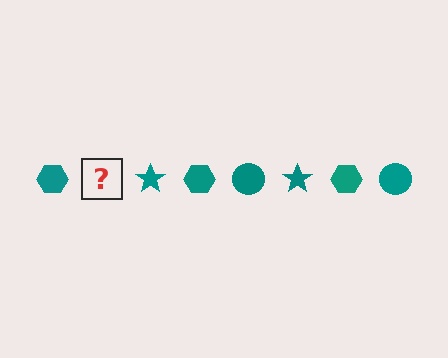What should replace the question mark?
The question mark should be replaced with a teal circle.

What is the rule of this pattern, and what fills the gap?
The rule is that the pattern cycles through hexagon, circle, star shapes in teal. The gap should be filled with a teal circle.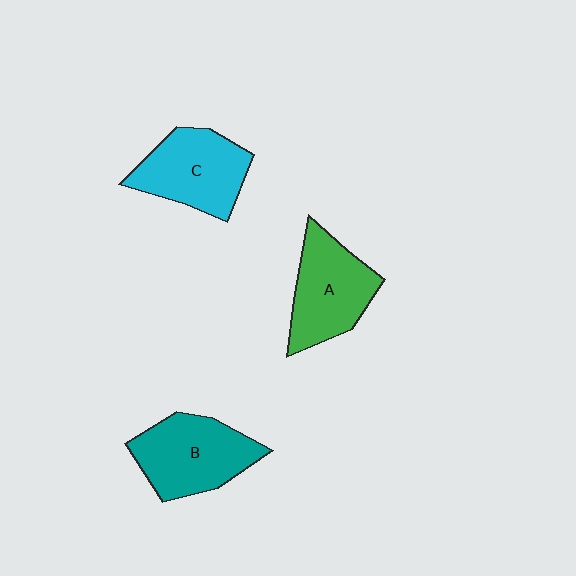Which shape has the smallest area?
Shape A (green).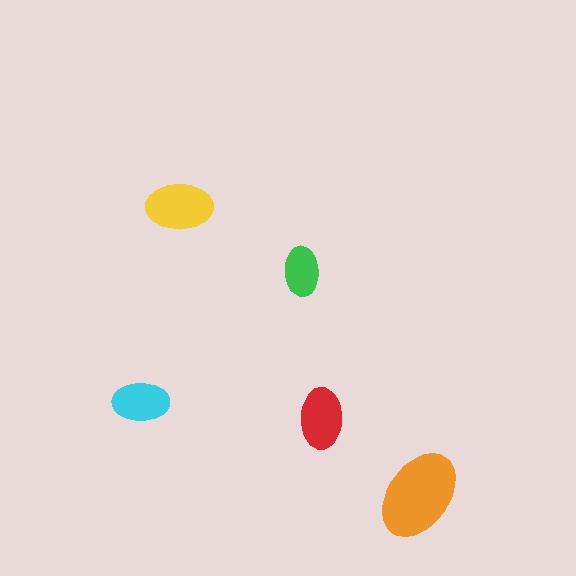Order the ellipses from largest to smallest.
the orange one, the yellow one, the red one, the cyan one, the green one.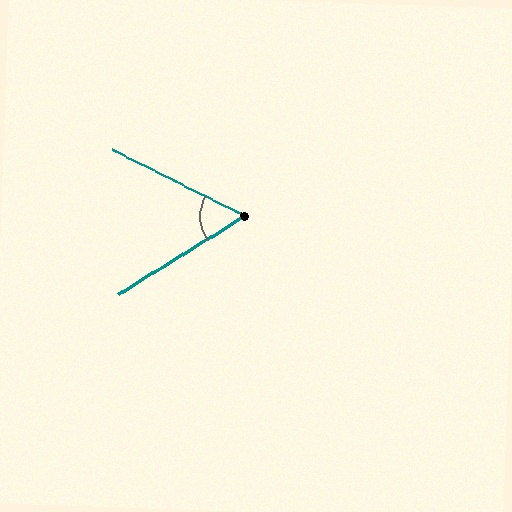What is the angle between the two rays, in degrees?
Approximately 58 degrees.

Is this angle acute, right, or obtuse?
It is acute.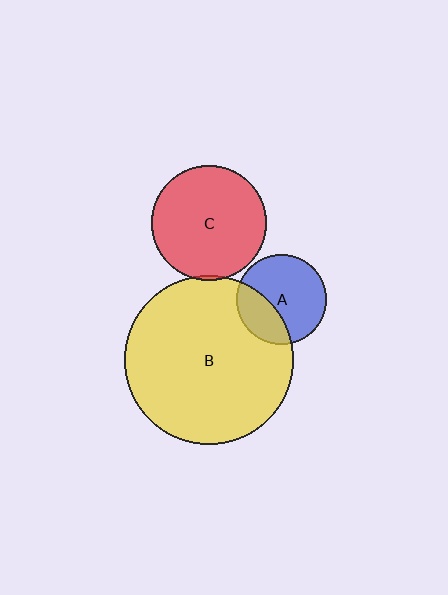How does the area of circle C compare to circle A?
Approximately 1.6 times.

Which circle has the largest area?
Circle B (yellow).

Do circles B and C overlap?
Yes.